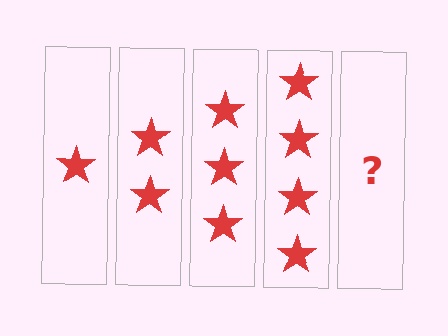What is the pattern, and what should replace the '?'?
The pattern is that each step adds one more star. The '?' should be 5 stars.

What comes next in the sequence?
The next element should be 5 stars.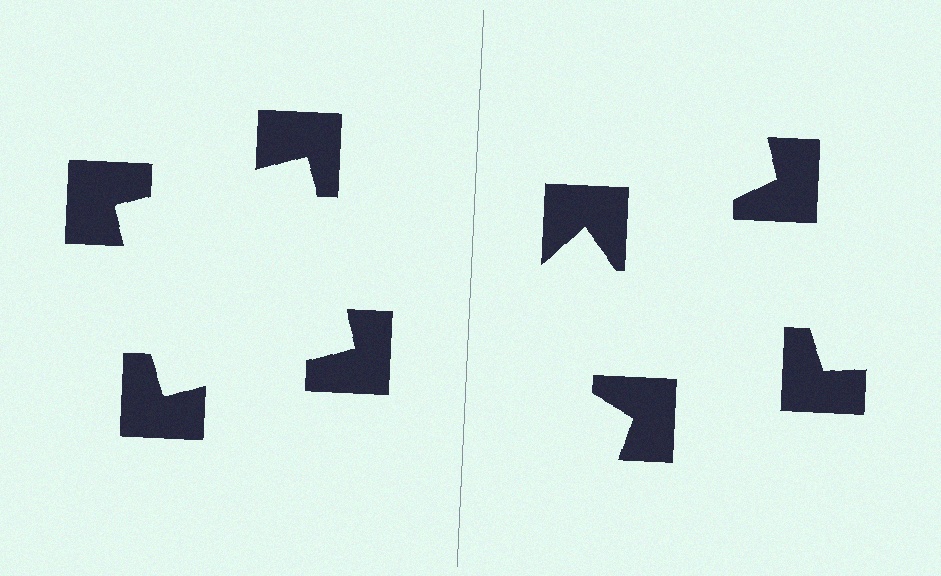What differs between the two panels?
The notched squares are positioned identically on both sides; only the wedge orientations differ. On the left they align to a square; on the right they are misaligned.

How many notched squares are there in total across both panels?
8 — 4 on each side.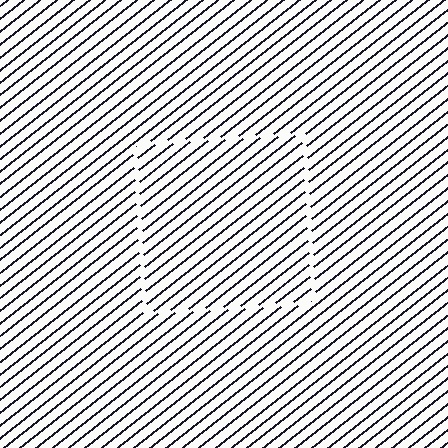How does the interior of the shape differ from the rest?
The interior of the shape contains the same grating, shifted by half a period — the contour is defined by the phase discontinuity where line-ends from the inner and outer gratings abut.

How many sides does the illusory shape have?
4 sides — the line-ends trace a square.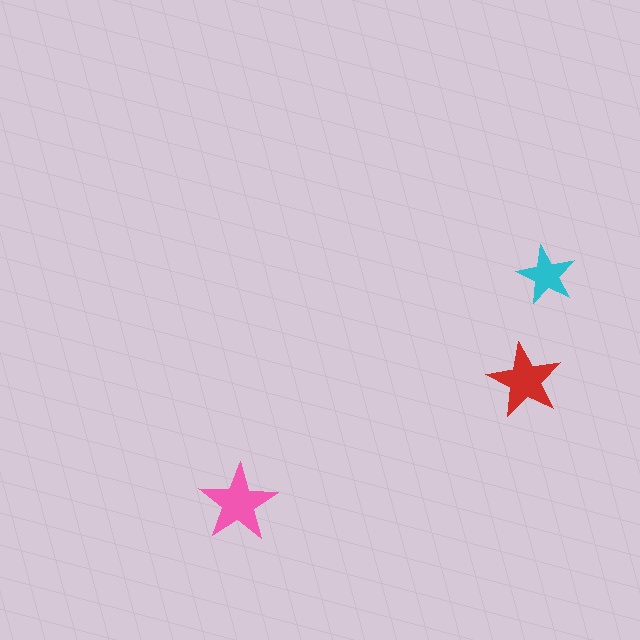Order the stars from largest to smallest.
the pink one, the red one, the cyan one.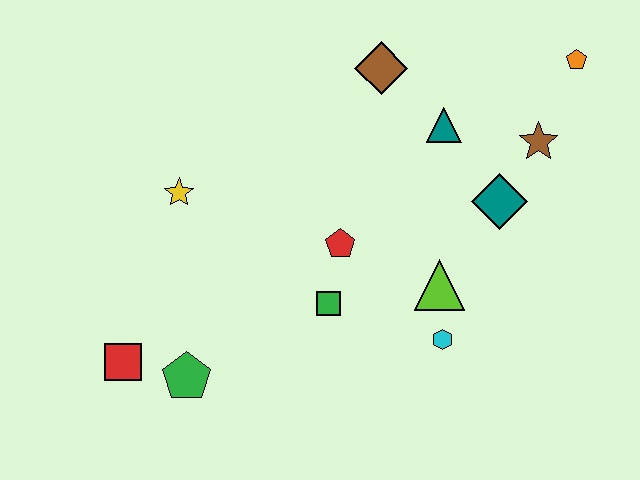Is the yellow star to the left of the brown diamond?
Yes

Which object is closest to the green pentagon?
The red square is closest to the green pentagon.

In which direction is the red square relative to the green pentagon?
The red square is to the left of the green pentagon.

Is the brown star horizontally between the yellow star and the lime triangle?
No